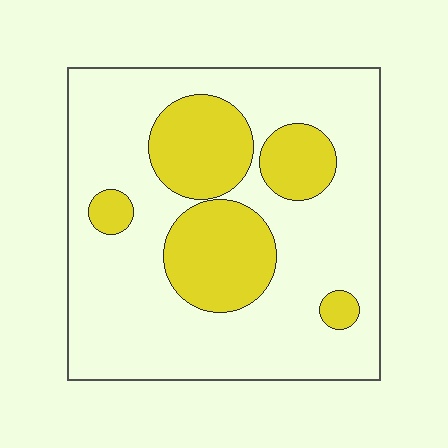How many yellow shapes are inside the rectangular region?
5.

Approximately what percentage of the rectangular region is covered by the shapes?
Approximately 25%.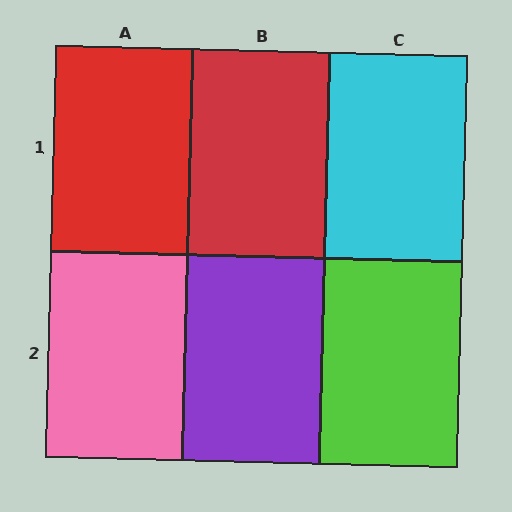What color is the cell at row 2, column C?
Lime.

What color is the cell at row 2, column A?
Pink.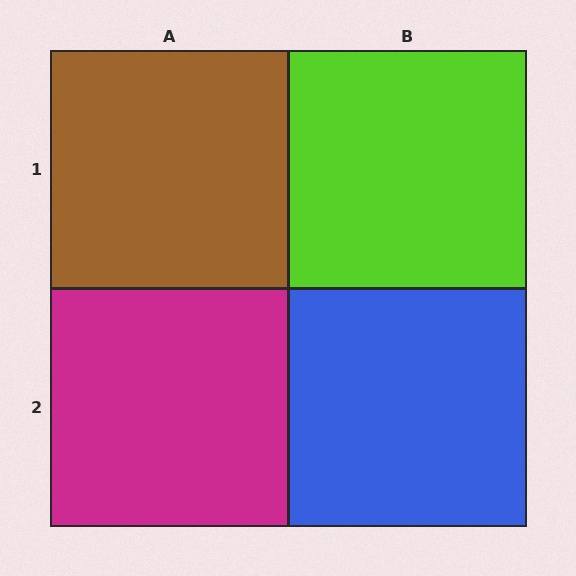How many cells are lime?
1 cell is lime.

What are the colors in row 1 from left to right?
Brown, lime.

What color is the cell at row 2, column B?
Blue.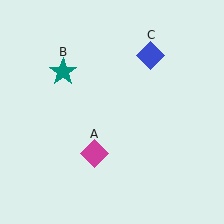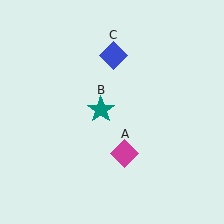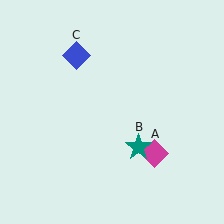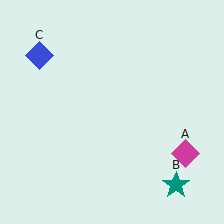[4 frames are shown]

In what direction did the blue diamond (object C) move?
The blue diamond (object C) moved left.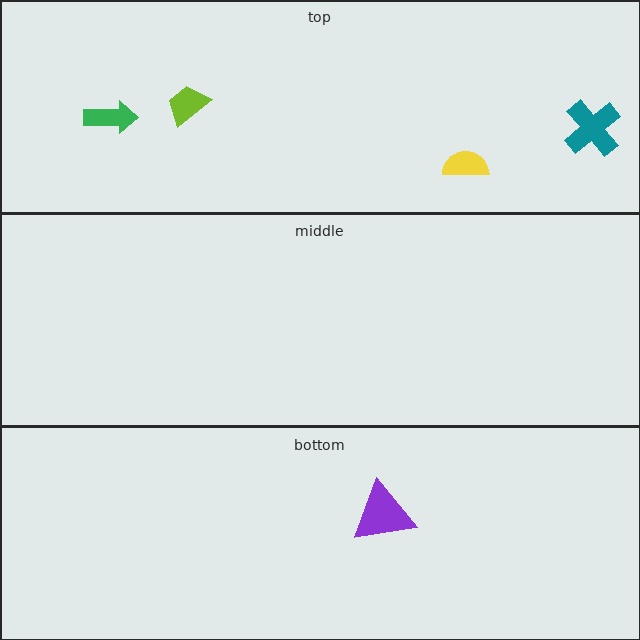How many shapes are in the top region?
4.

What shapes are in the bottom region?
The purple triangle.